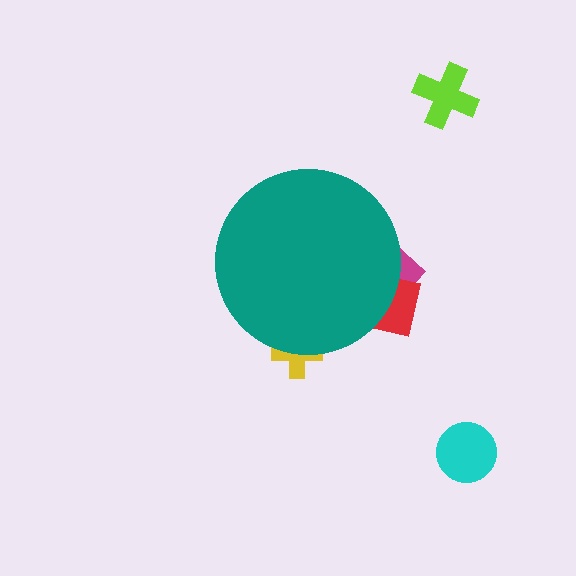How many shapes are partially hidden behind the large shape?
3 shapes are partially hidden.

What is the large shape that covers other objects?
A teal circle.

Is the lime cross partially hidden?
No, the lime cross is fully visible.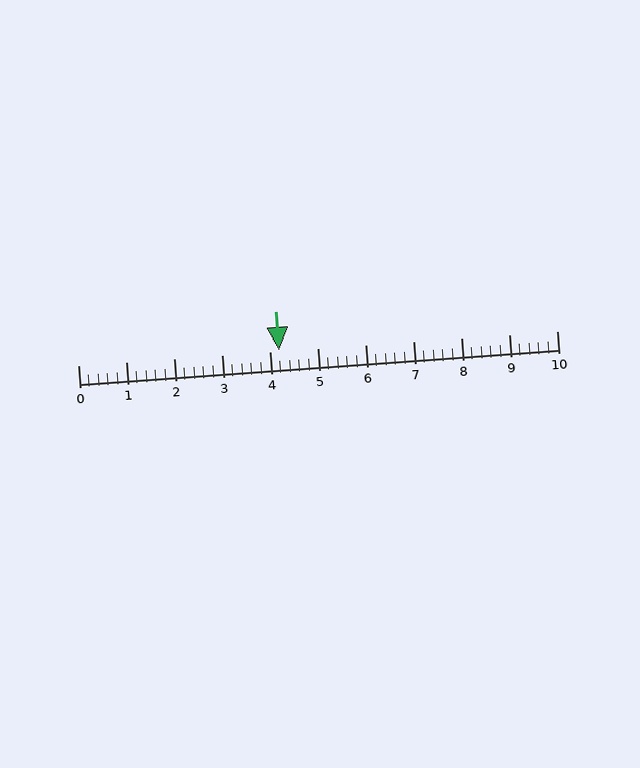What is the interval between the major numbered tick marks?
The major tick marks are spaced 1 units apart.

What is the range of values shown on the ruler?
The ruler shows values from 0 to 10.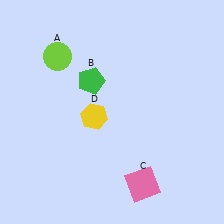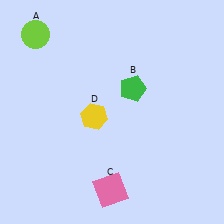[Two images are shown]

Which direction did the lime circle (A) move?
The lime circle (A) moved up.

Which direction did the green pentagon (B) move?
The green pentagon (B) moved right.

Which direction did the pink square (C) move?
The pink square (C) moved left.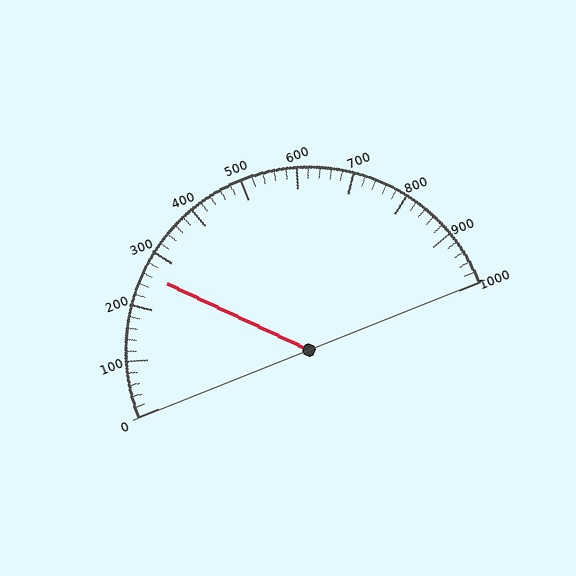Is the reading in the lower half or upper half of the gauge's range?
The reading is in the lower half of the range (0 to 1000).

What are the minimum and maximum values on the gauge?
The gauge ranges from 0 to 1000.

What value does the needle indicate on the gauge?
The needle indicates approximately 260.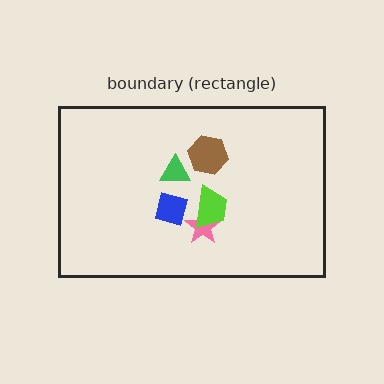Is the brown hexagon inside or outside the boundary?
Inside.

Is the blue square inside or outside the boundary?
Inside.